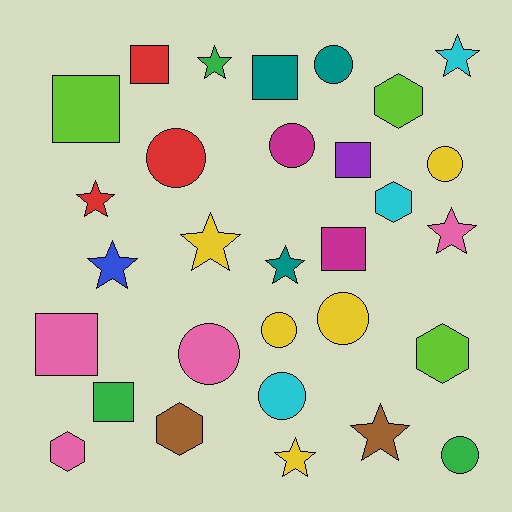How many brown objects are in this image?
There are 2 brown objects.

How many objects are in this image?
There are 30 objects.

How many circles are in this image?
There are 9 circles.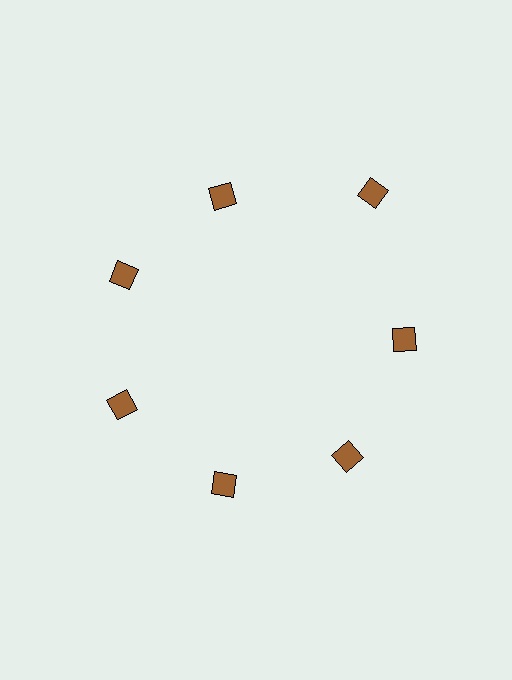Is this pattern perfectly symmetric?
No. The 7 brown squares are arranged in a ring, but one element near the 1 o'clock position is pushed outward from the center, breaking the 7-fold rotational symmetry.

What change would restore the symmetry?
The symmetry would be restored by moving it inward, back onto the ring so that all 7 squares sit at equal angles and equal distance from the center.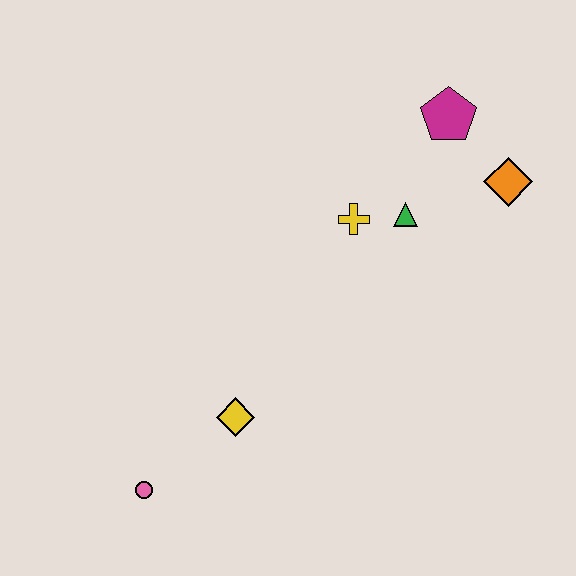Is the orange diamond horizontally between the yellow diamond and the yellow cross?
No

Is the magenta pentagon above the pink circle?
Yes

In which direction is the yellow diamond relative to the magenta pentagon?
The yellow diamond is below the magenta pentagon.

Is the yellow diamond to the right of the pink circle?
Yes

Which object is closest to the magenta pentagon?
The orange diamond is closest to the magenta pentagon.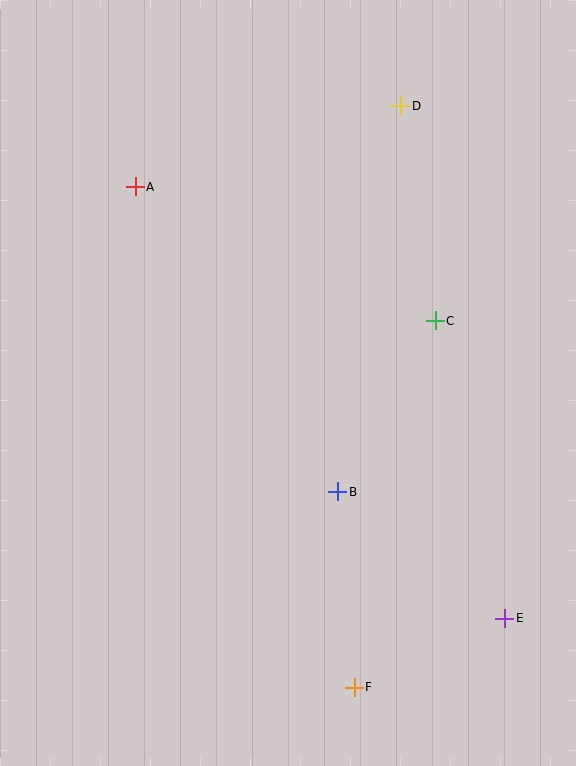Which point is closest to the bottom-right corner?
Point E is closest to the bottom-right corner.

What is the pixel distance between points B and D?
The distance between B and D is 391 pixels.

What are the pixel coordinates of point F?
Point F is at (354, 687).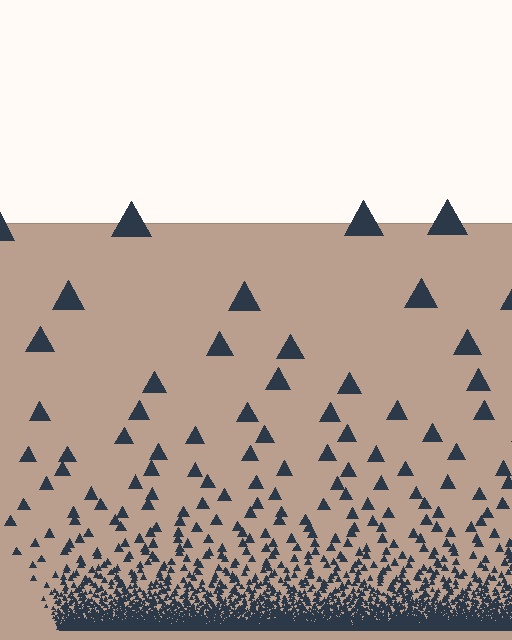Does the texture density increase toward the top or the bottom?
Density increases toward the bottom.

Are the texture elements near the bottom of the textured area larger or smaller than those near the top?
Smaller. The gradient is inverted — elements near the bottom are smaller and denser.